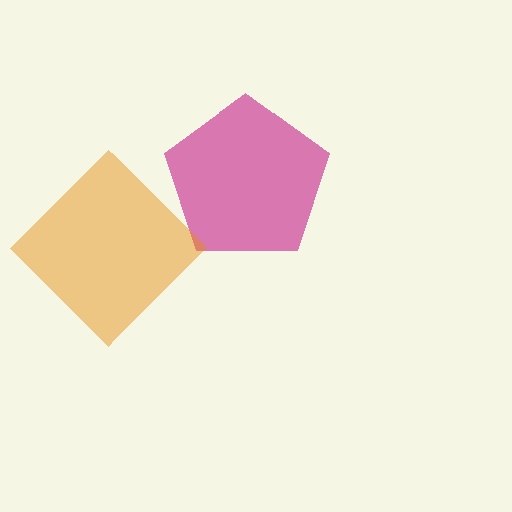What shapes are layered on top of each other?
The layered shapes are: a magenta pentagon, an orange diamond.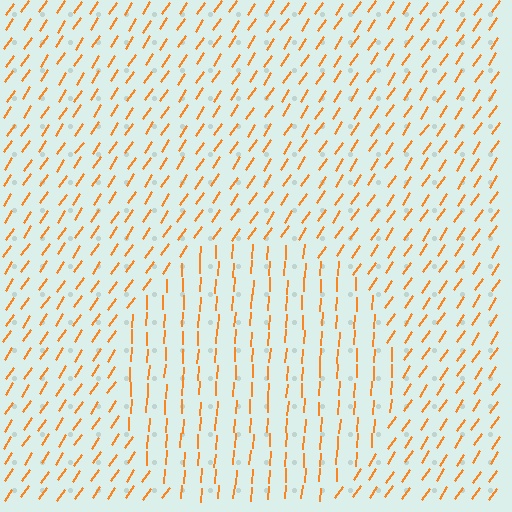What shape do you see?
I see a circle.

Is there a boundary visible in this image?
Yes, there is a texture boundary formed by a change in line orientation.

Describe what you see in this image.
The image is filled with small orange line segments. A circle region in the image has lines oriented differently from the surrounding lines, creating a visible texture boundary.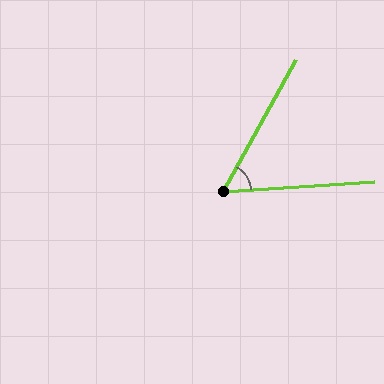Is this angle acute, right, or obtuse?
It is acute.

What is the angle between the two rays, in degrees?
Approximately 57 degrees.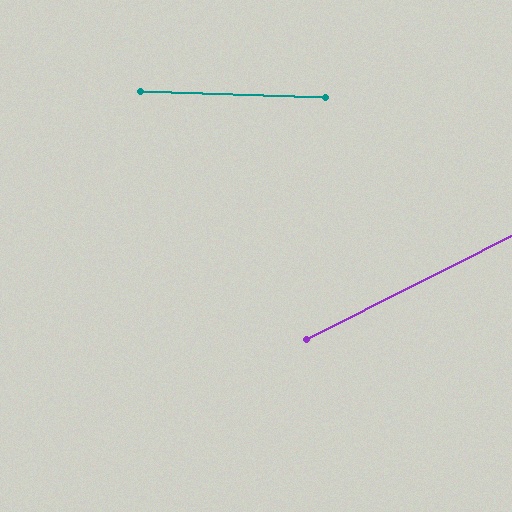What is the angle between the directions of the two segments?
Approximately 29 degrees.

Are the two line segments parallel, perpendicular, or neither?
Neither parallel nor perpendicular — they differ by about 29°.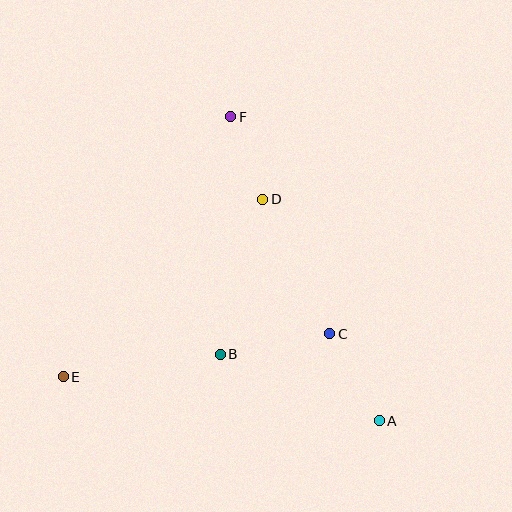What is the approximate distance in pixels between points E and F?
The distance between E and F is approximately 310 pixels.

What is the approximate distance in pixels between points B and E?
The distance between B and E is approximately 159 pixels.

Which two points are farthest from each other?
Points A and F are farthest from each other.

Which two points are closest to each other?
Points D and F are closest to each other.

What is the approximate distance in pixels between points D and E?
The distance between D and E is approximately 267 pixels.